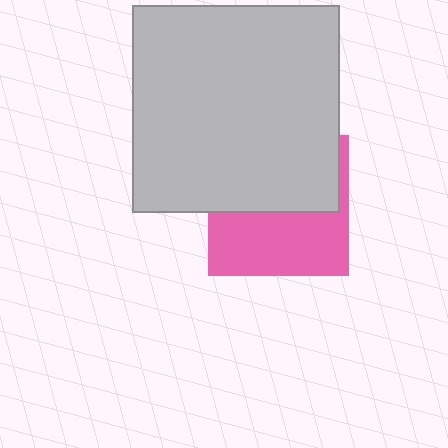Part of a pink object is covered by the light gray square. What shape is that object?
It is a square.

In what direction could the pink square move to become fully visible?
The pink square could move down. That would shift it out from behind the light gray square entirely.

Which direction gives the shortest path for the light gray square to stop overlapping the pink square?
Moving up gives the shortest separation.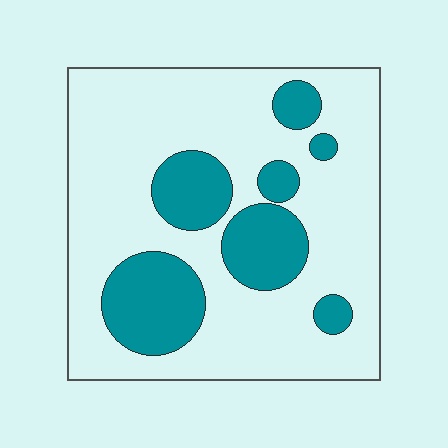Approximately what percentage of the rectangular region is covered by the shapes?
Approximately 25%.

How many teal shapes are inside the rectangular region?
7.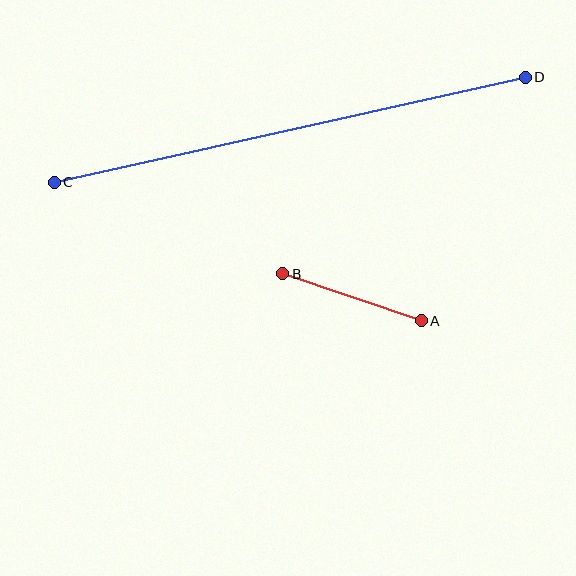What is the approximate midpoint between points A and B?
The midpoint is at approximately (352, 297) pixels.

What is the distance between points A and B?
The distance is approximately 146 pixels.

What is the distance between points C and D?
The distance is approximately 483 pixels.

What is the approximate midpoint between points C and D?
The midpoint is at approximately (290, 130) pixels.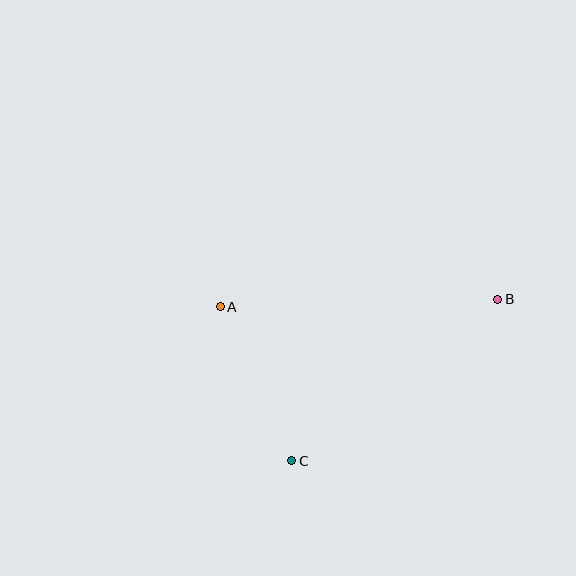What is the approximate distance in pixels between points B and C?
The distance between B and C is approximately 262 pixels.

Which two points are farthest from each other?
Points A and B are farthest from each other.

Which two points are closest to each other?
Points A and C are closest to each other.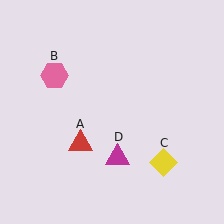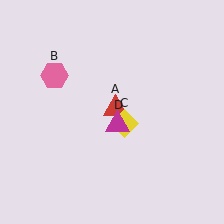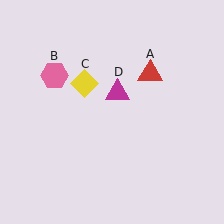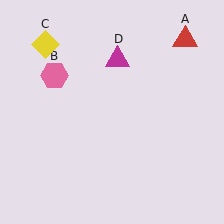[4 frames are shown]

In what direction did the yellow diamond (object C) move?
The yellow diamond (object C) moved up and to the left.